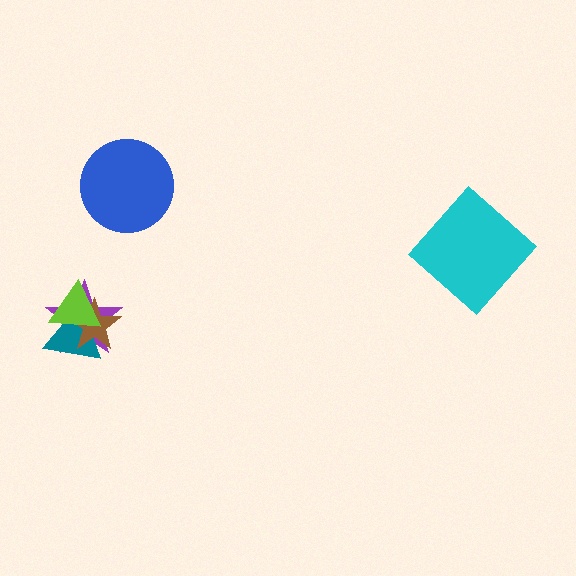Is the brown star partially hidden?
Yes, it is partially covered by another shape.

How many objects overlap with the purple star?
3 objects overlap with the purple star.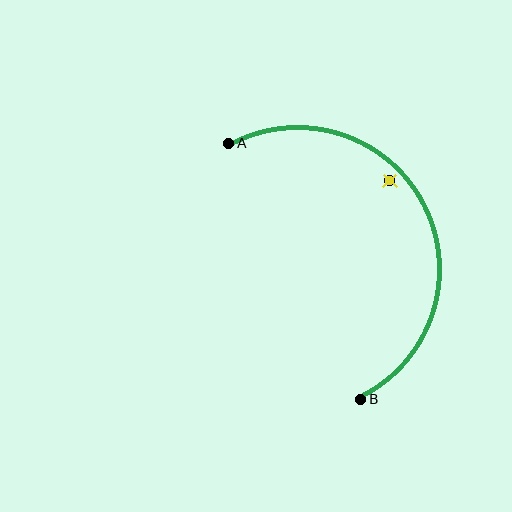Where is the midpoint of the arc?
The arc midpoint is the point on the curve farthest from the straight line joining A and B. It sits to the right of that line.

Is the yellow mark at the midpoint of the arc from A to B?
No — the yellow mark does not lie on the arc at all. It sits slightly inside the curve.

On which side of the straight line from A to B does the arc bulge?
The arc bulges to the right of the straight line connecting A and B.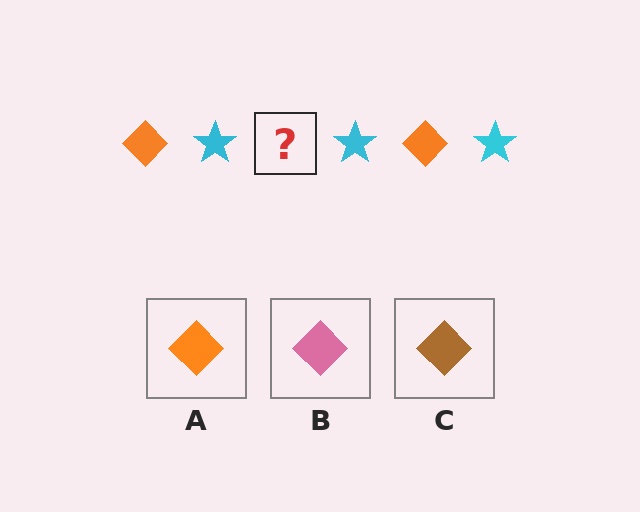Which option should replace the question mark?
Option A.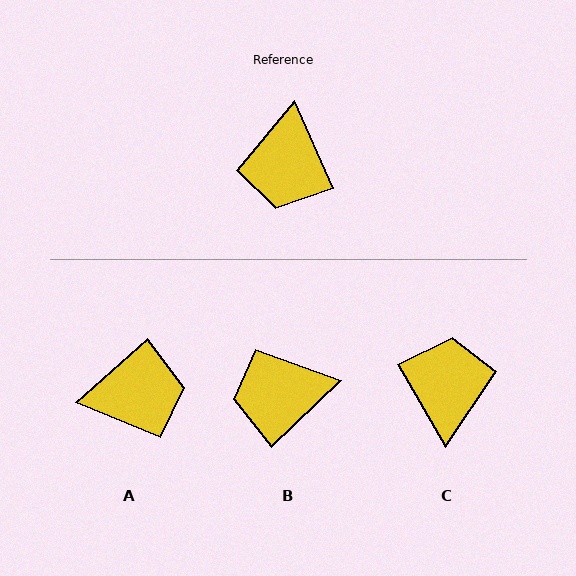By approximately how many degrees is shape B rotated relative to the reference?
Approximately 70 degrees clockwise.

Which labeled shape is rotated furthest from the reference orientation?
C, about 174 degrees away.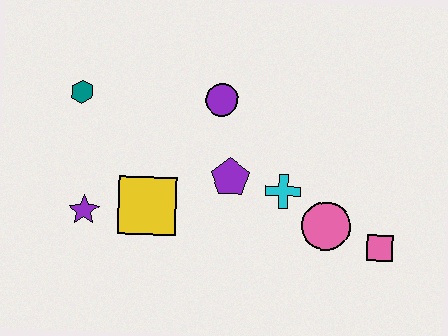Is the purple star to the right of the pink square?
No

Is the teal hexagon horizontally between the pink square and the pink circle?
No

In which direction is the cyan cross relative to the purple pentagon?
The cyan cross is to the right of the purple pentagon.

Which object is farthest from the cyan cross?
The teal hexagon is farthest from the cyan cross.